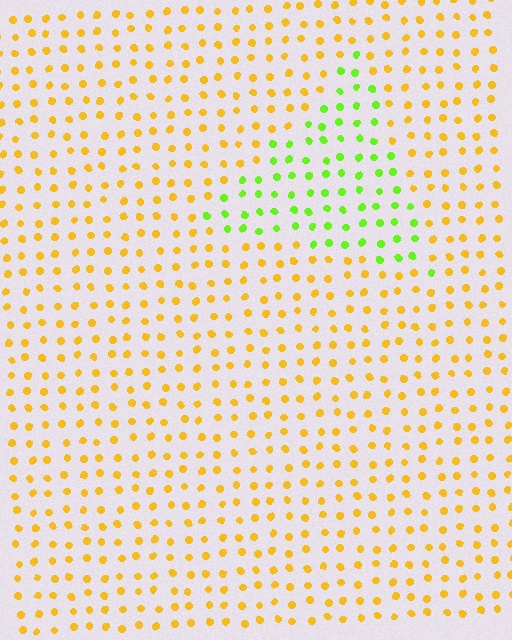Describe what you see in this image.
The image is filled with small yellow elements in a uniform arrangement. A triangle-shaped region is visible where the elements are tinted to a slightly different hue, forming a subtle color boundary.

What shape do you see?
I see a triangle.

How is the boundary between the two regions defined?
The boundary is defined purely by a slight shift in hue (about 56 degrees). Spacing, size, and orientation are identical on both sides.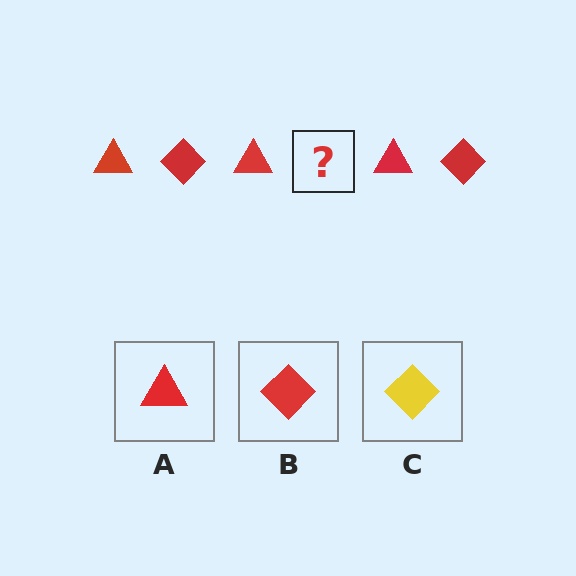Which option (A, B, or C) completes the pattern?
B.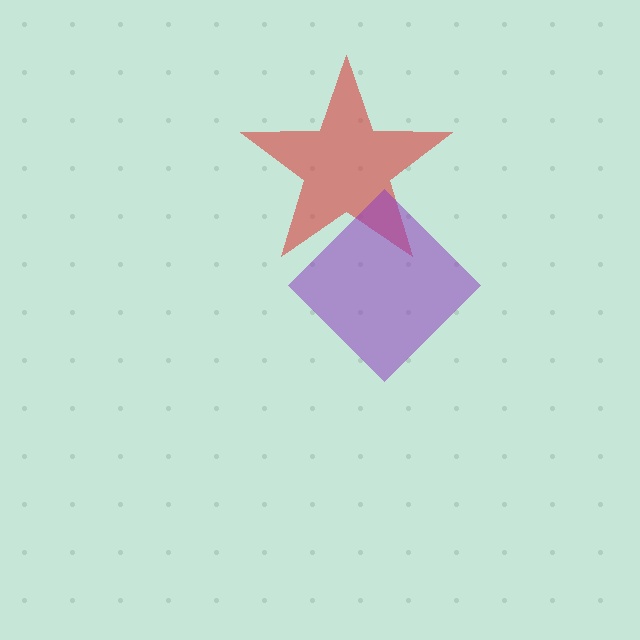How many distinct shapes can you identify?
There are 2 distinct shapes: a red star, a purple diamond.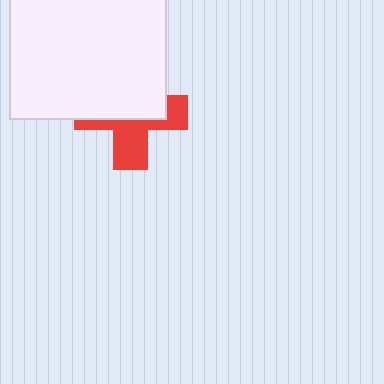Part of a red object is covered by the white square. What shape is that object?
It is a cross.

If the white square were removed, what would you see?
You would see the complete red cross.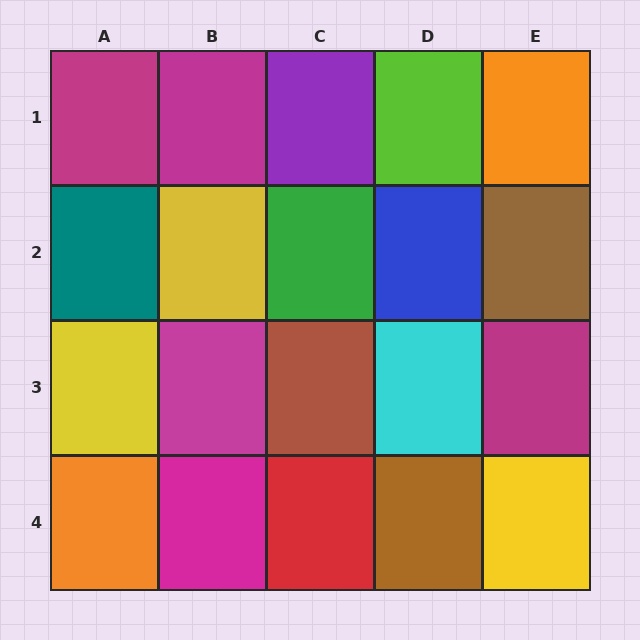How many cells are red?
1 cell is red.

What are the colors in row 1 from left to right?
Magenta, magenta, purple, lime, orange.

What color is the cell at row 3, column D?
Cyan.